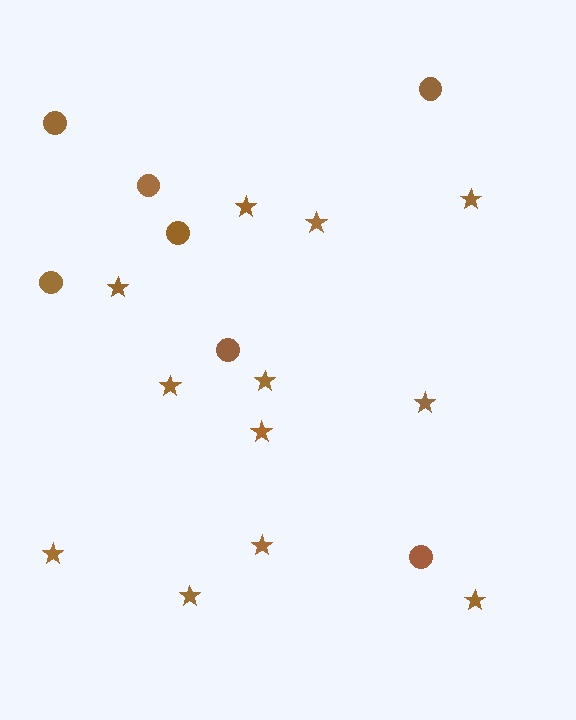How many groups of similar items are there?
There are 2 groups: one group of stars (12) and one group of circles (7).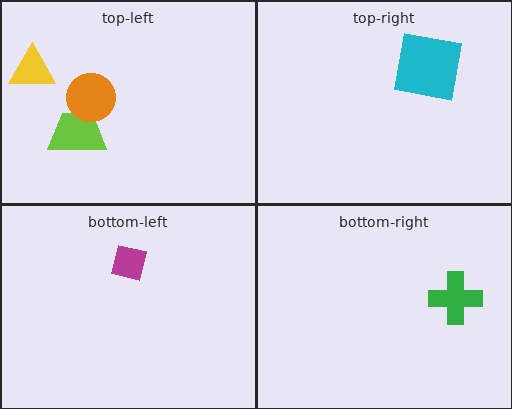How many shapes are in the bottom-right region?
1.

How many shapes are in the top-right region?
1.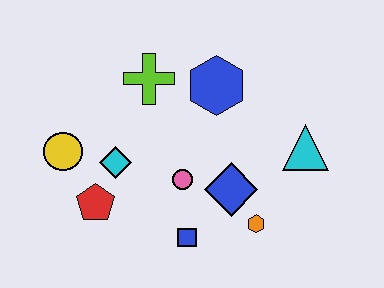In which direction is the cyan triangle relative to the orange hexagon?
The cyan triangle is above the orange hexagon.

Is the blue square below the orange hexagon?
Yes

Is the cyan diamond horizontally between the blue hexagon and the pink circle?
No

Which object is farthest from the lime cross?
The orange hexagon is farthest from the lime cross.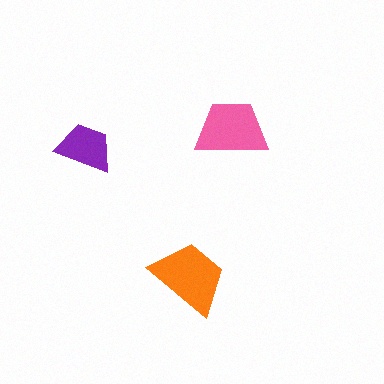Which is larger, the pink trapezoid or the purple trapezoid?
The pink one.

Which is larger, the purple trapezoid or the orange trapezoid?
The orange one.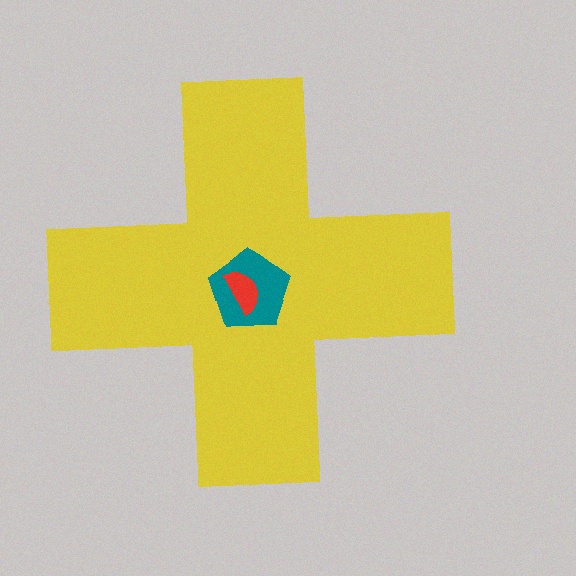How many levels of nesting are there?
3.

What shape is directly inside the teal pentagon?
The red semicircle.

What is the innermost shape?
The red semicircle.